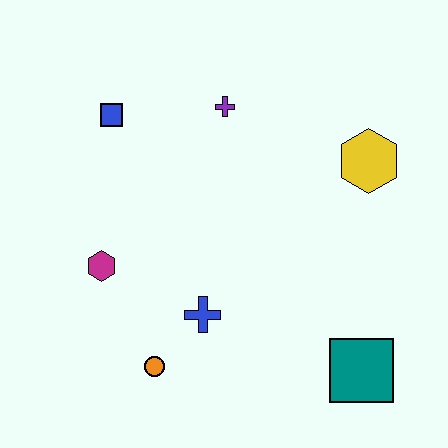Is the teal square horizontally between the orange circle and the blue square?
No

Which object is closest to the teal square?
The blue cross is closest to the teal square.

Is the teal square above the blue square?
No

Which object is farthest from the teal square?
The blue square is farthest from the teal square.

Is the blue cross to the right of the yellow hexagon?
No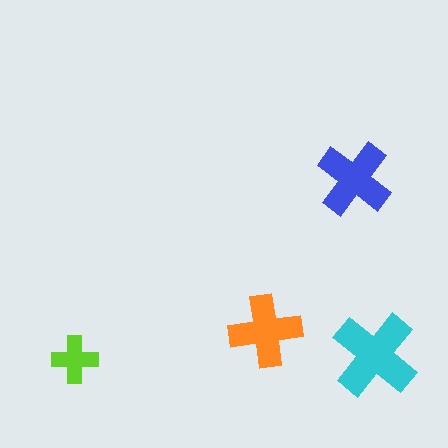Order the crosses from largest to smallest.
the cyan one, the blue one, the orange one, the lime one.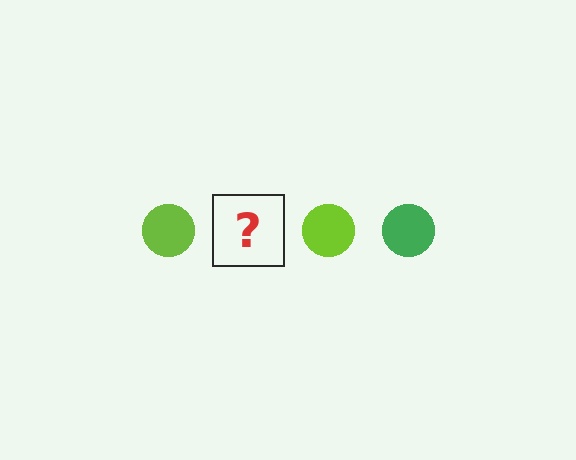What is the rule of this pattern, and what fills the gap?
The rule is that the pattern cycles through lime, green circles. The gap should be filled with a green circle.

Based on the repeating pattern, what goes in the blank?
The blank should be a green circle.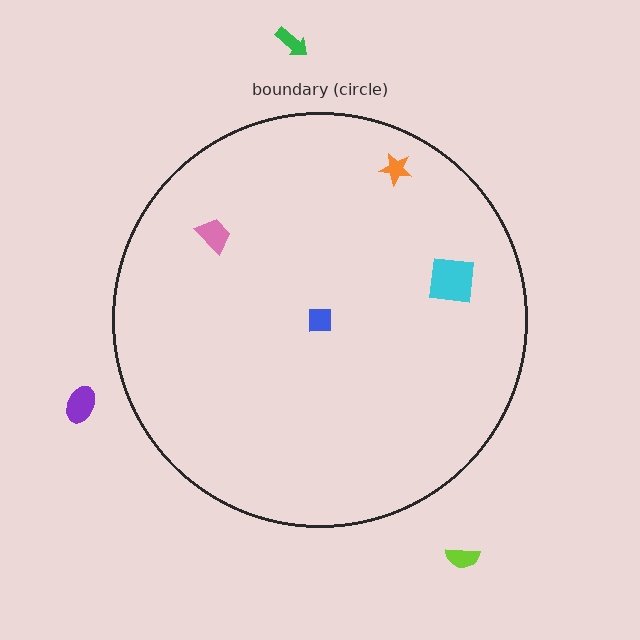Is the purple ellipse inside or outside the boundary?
Outside.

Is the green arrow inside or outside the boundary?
Outside.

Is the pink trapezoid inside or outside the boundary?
Inside.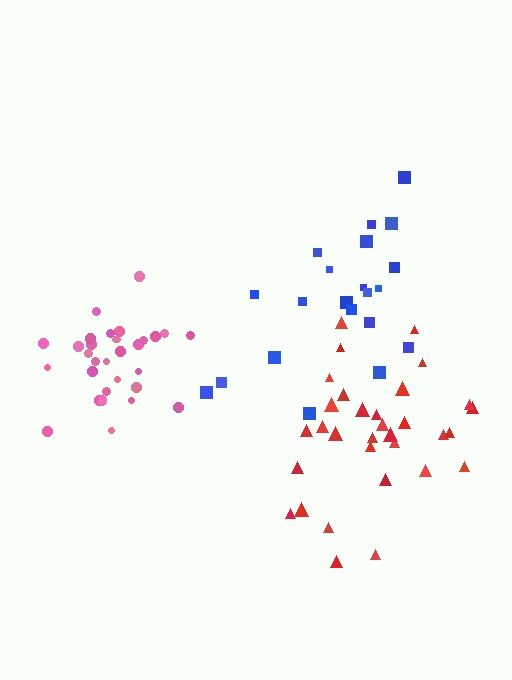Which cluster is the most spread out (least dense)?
Blue.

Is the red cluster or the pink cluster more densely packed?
Pink.